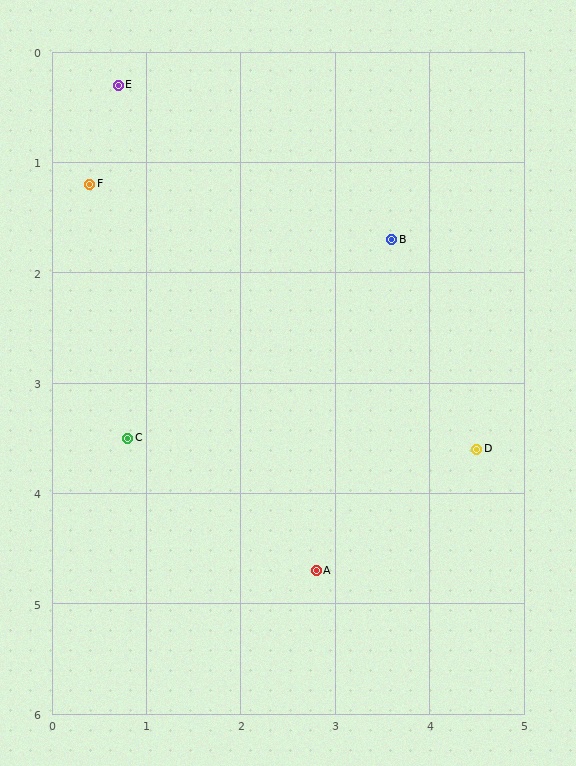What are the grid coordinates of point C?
Point C is at approximately (0.8, 3.5).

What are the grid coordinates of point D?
Point D is at approximately (4.5, 3.6).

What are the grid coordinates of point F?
Point F is at approximately (0.4, 1.2).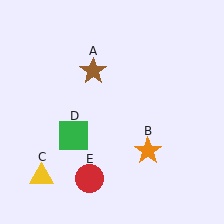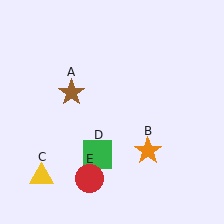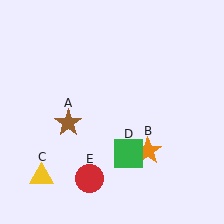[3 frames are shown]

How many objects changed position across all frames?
2 objects changed position: brown star (object A), green square (object D).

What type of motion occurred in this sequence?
The brown star (object A), green square (object D) rotated counterclockwise around the center of the scene.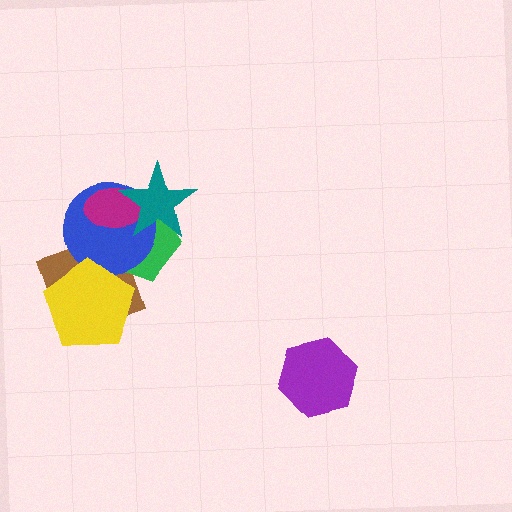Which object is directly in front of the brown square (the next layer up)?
The green pentagon is directly in front of the brown square.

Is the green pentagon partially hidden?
Yes, it is partially covered by another shape.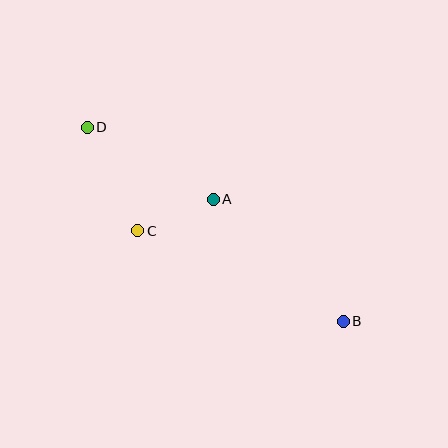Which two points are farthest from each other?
Points B and D are farthest from each other.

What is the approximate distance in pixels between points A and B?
The distance between A and B is approximately 178 pixels.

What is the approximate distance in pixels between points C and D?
The distance between C and D is approximately 115 pixels.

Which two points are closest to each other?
Points A and C are closest to each other.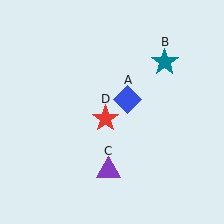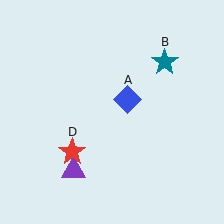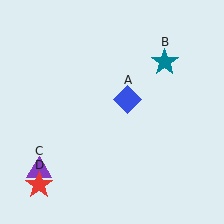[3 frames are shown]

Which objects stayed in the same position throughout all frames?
Blue diamond (object A) and teal star (object B) remained stationary.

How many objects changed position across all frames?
2 objects changed position: purple triangle (object C), red star (object D).